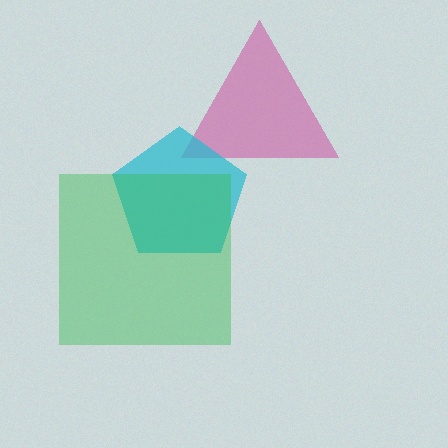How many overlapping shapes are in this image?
There are 3 overlapping shapes in the image.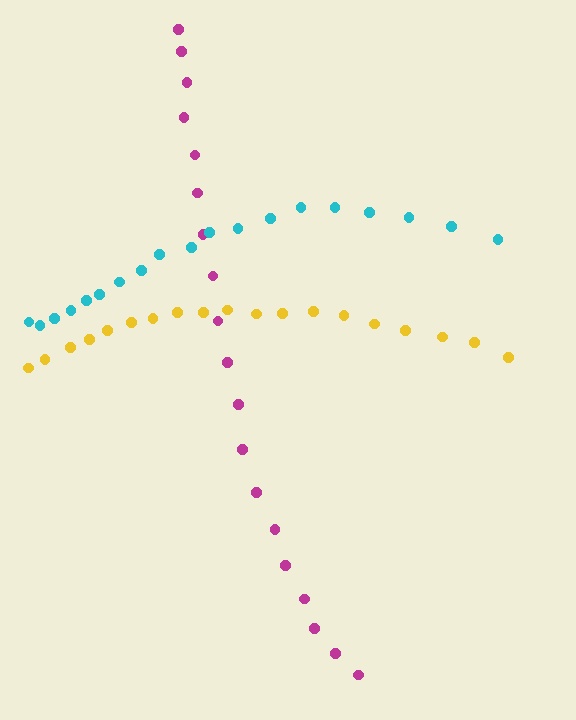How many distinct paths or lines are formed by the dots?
There are 3 distinct paths.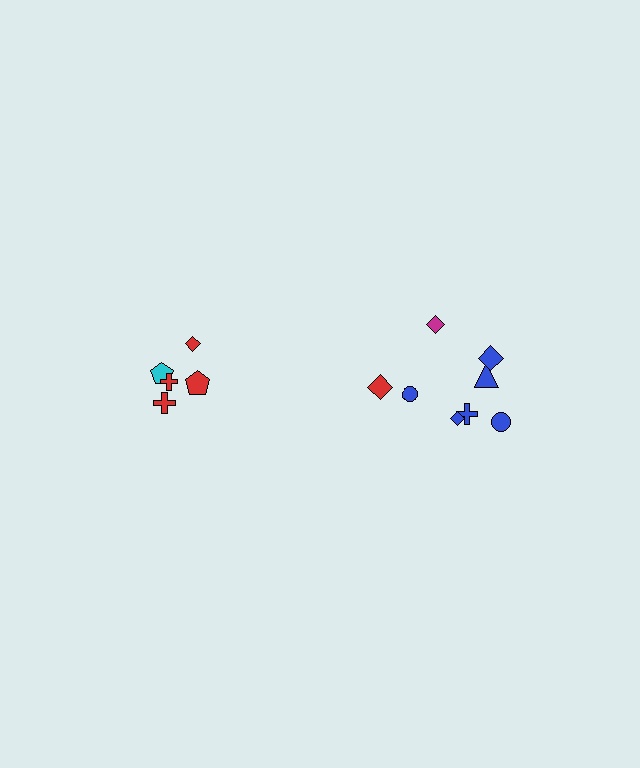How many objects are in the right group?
There are 8 objects.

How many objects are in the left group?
There are 5 objects.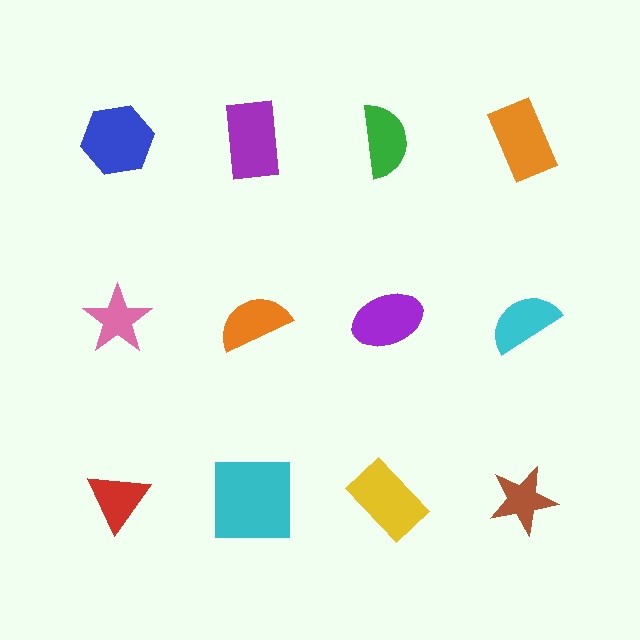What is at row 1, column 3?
A green semicircle.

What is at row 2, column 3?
A purple ellipse.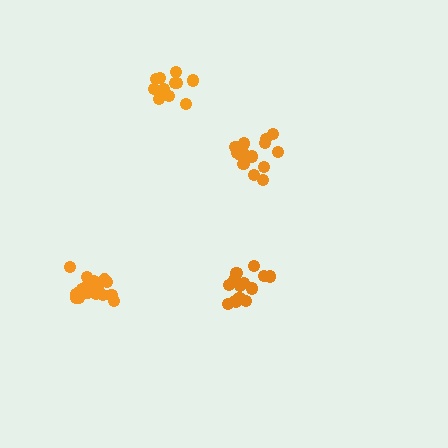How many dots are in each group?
Group 1: 15 dots, Group 2: 14 dots, Group 3: 15 dots, Group 4: 19 dots (63 total).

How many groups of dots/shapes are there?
There are 4 groups.